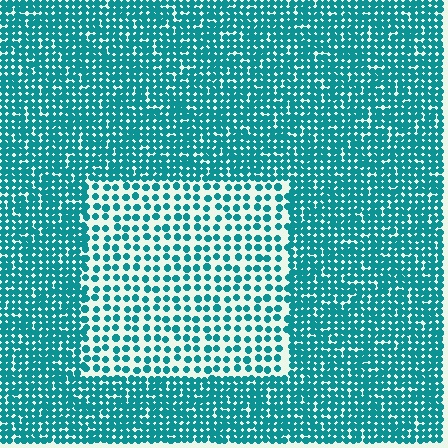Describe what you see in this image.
The image contains small teal elements arranged at two different densities. A rectangle-shaped region is visible where the elements are less densely packed than the surrounding area.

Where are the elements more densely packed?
The elements are more densely packed outside the rectangle boundary.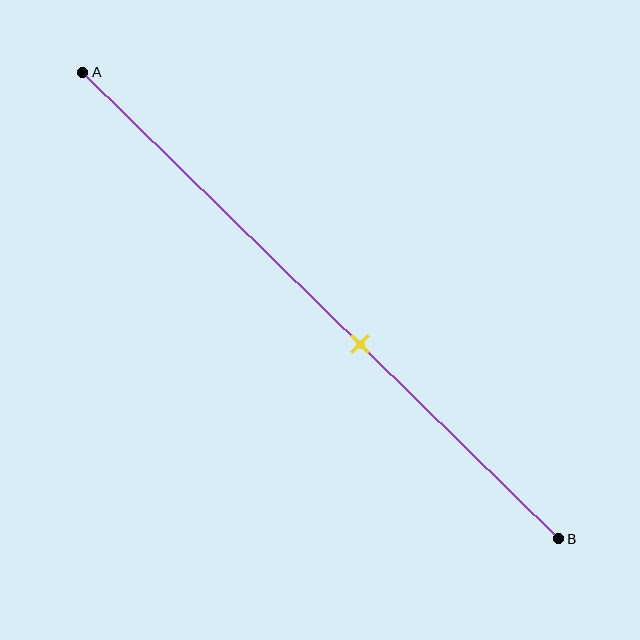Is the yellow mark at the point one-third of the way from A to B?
No, the mark is at about 60% from A, not at the 33% one-third point.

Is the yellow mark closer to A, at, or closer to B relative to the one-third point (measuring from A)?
The yellow mark is closer to point B than the one-third point of segment AB.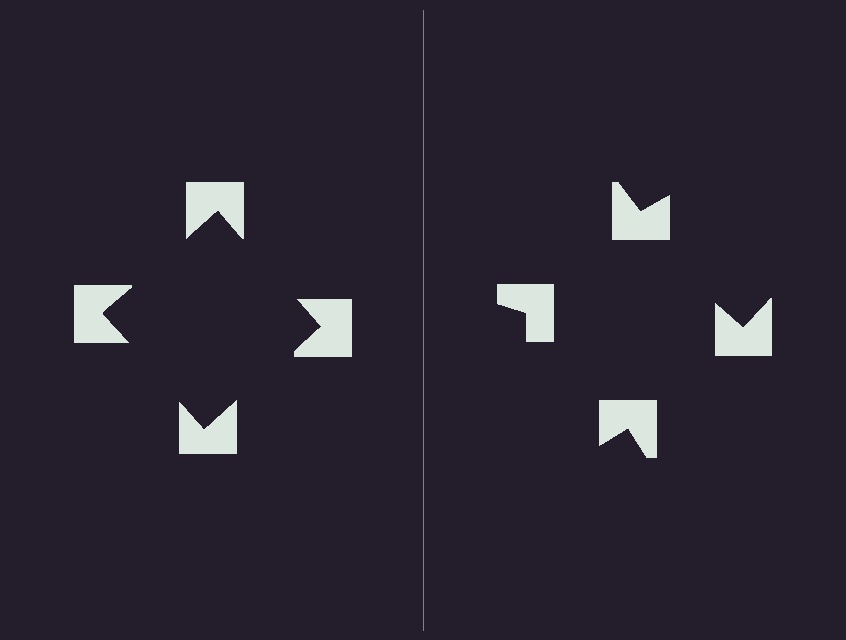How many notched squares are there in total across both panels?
8 — 4 on each side.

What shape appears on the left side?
An illusory square.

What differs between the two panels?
The notched squares are positioned identically on both sides; only the wedge orientations differ. On the left they align to a square; on the right they are misaligned.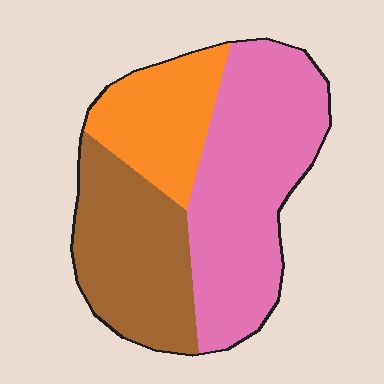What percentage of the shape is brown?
Brown takes up about one third (1/3) of the shape.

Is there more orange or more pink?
Pink.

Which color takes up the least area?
Orange, at roughly 20%.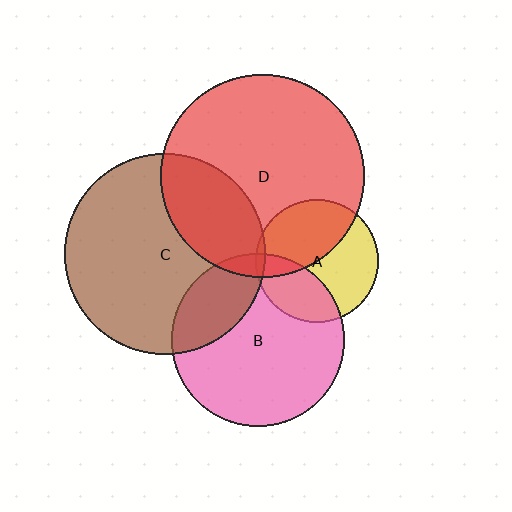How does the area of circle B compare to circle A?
Approximately 2.0 times.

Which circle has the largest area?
Circle D (red).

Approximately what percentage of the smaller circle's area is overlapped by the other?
Approximately 5%.